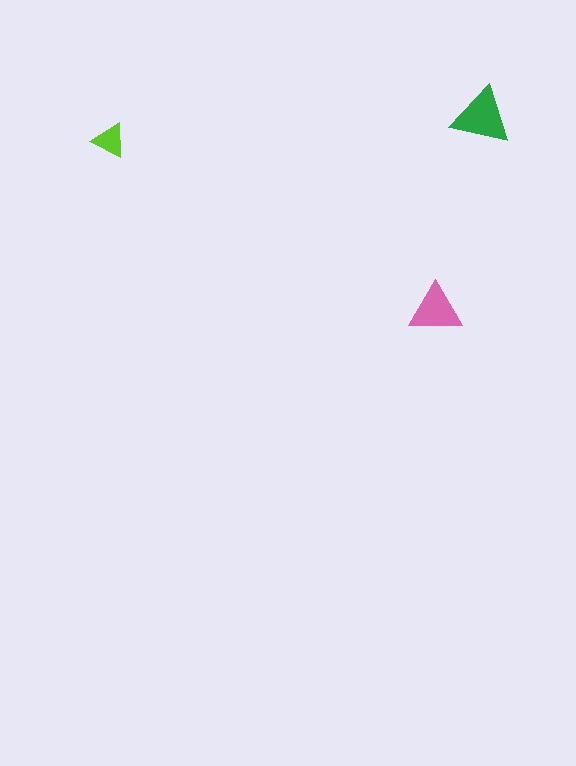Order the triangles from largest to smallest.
the green one, the pink one, the lime one.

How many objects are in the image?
There are 3 objects in the image.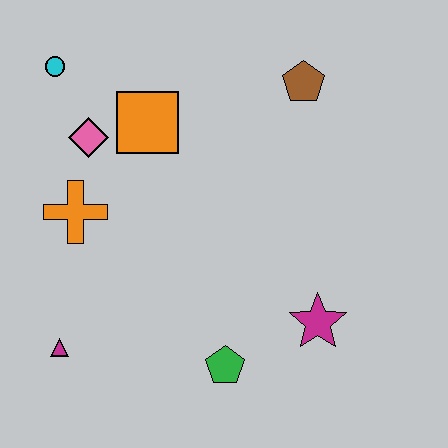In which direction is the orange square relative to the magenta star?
The orange square is above the magenta star.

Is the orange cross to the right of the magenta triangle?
Yes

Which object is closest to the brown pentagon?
The orange square is closest to the brown pentagon.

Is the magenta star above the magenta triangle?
Yes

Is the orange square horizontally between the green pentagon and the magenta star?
No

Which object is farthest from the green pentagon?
The cyan circle is farthest from the green pentagon.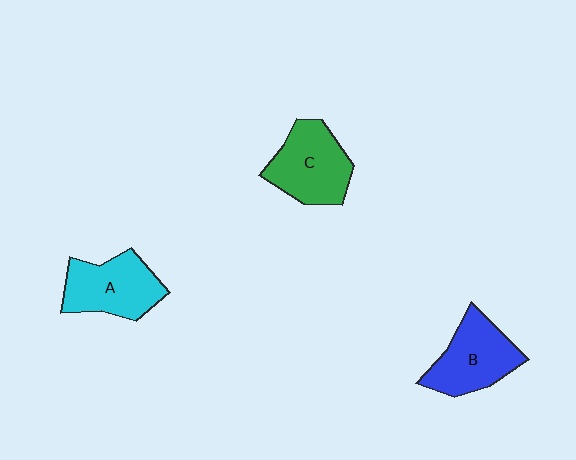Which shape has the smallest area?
Shape A (cyan).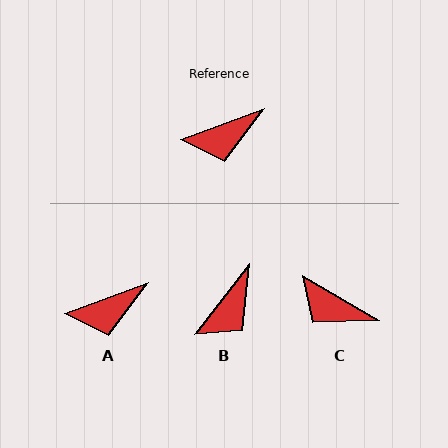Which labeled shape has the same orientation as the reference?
A.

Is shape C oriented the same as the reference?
No, it is off by about 51 degrees.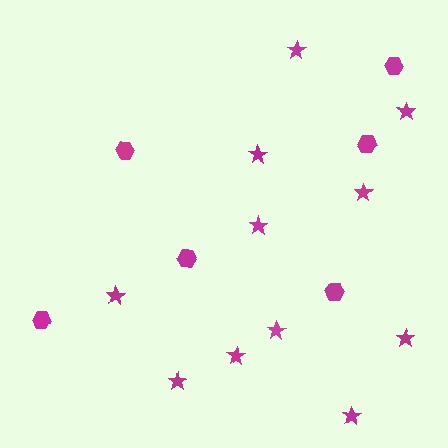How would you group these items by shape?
There are 2 groups: one group of stars (11) and one group of hexagons (6).